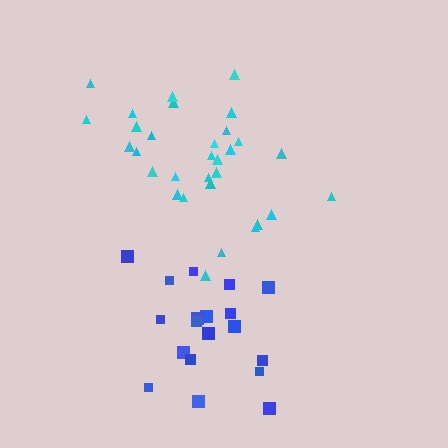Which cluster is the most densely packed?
Cyan.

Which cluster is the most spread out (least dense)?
Blue.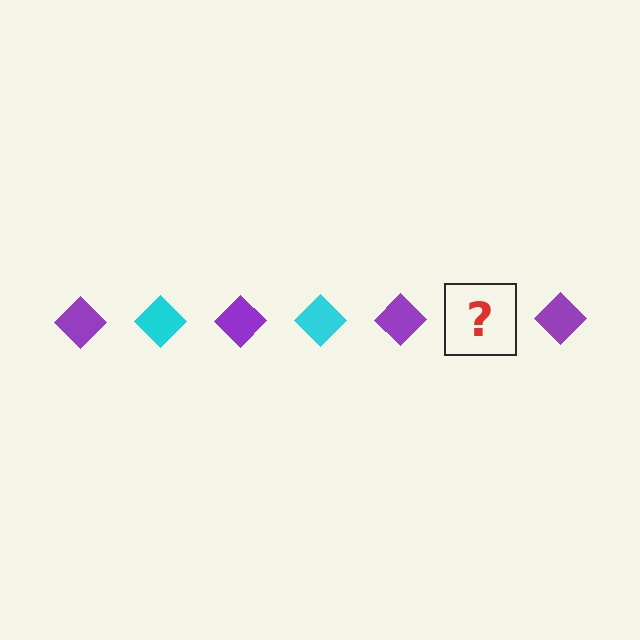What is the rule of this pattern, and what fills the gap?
The rule is that the pattern cycles through purple, cyan diamonds. The gap should be filled with a cyan diamond.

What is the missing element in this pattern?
The missing element is a cyan diamond.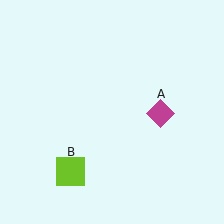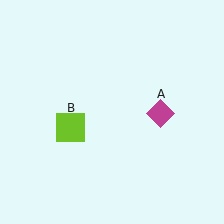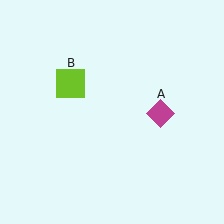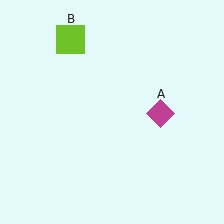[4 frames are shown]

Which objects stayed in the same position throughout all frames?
Magenta diamond (object A) remained stationary.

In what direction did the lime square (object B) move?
The lime square (object B) moved up.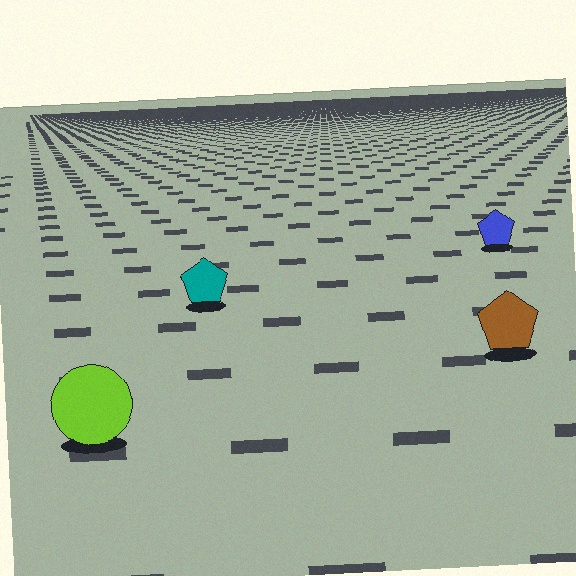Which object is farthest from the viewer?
The blue pentagon is farthest from the viewer. It appears smaller and the ground texture around it is denser.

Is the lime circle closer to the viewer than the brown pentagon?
Yes. The lime circle is closer — you can tell from the texture gradient: the ground texture is coarser near it.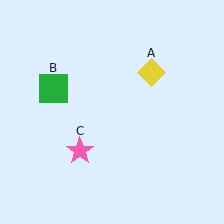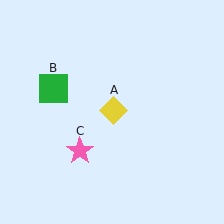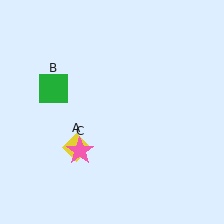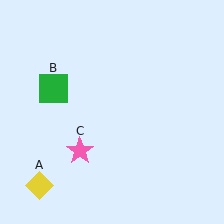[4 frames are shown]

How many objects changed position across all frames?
1 object changed position: yellow diamond (object A).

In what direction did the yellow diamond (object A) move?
The yellow diamond (object A) moved down and to the left.